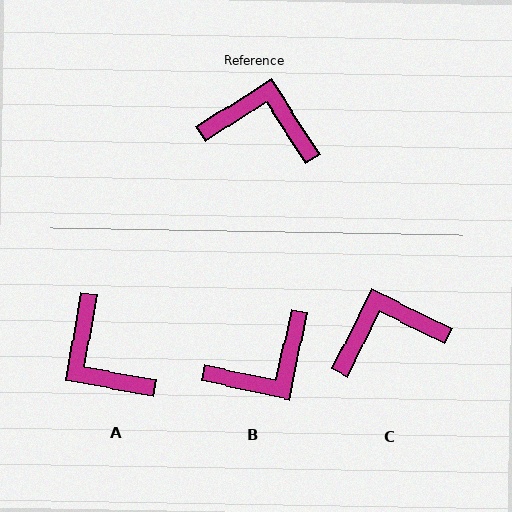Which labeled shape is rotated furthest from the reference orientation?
A, about 137 degrees away.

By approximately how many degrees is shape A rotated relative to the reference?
Approximately 137 degrees counter-clockwise.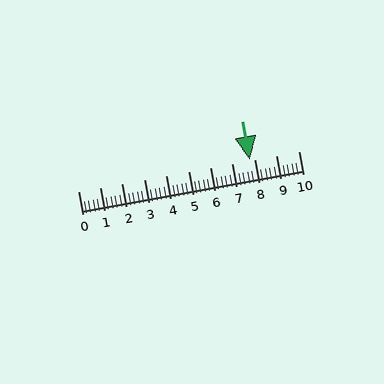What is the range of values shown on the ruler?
The ruler shows values from 0 to 10.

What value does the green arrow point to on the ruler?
The green arrow points to approximately 7.8.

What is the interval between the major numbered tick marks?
The major tick marks are spaced 1 units apart.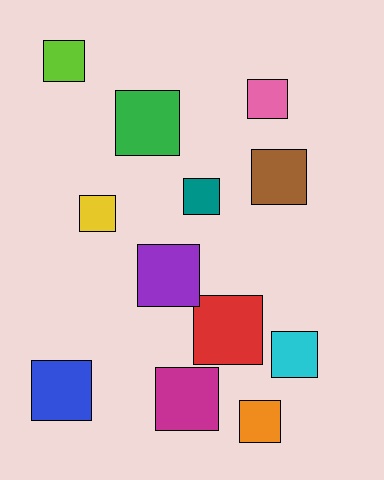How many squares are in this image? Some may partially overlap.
There are 12 squares.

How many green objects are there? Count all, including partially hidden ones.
There is 1 green object.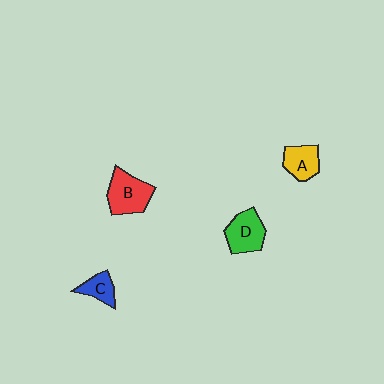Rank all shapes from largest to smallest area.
From largest to smallest: B (red), D (green), A (yellow), C (blue).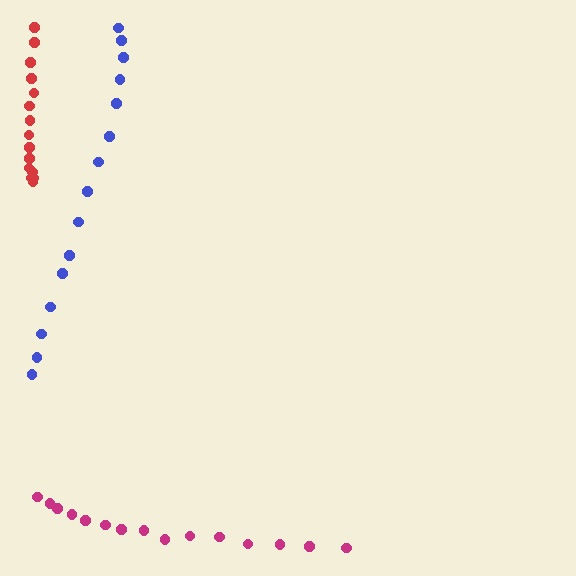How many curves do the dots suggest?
There are 3 distinct paths.